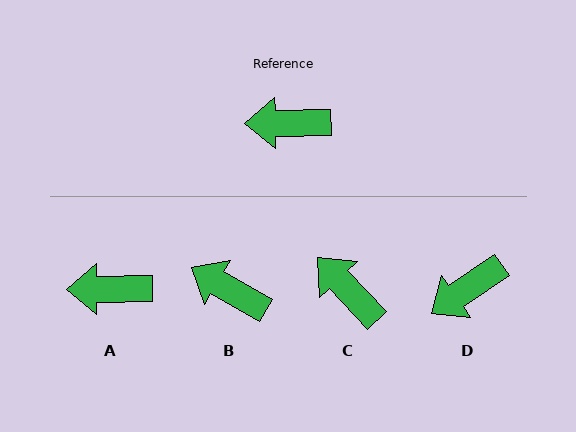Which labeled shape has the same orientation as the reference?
A.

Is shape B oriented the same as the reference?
No, it is off by about 31 degrees.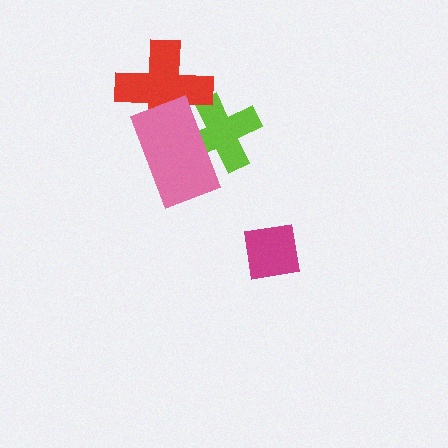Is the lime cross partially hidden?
Yes, it is partially covered by another shape.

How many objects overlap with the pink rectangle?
2 objects overlap with the pink rectangle.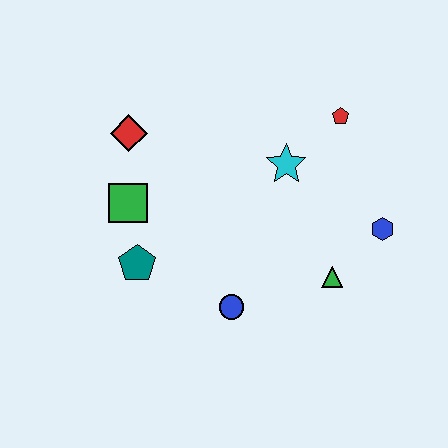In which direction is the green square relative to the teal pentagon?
The green square is above the teal pentagon.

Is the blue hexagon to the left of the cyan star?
No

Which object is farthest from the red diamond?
The blue hexagon is farthest from the red diamond.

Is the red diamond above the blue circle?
Yes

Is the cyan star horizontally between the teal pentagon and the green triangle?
Yes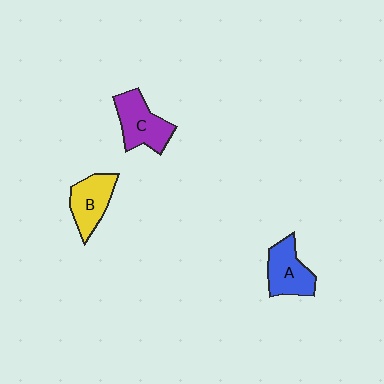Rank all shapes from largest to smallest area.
From largest to smallest: C (purple), A (blue), B (yellow).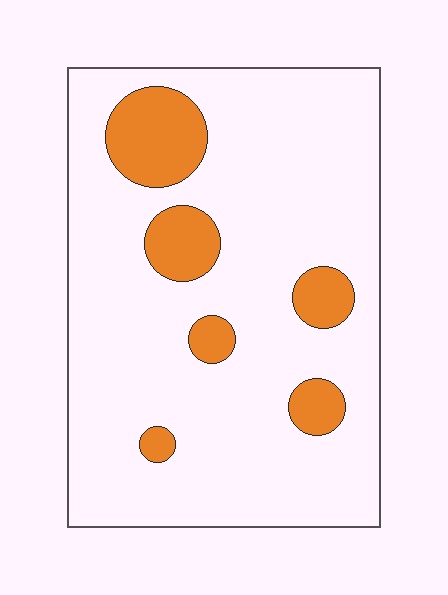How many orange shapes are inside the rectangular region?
6.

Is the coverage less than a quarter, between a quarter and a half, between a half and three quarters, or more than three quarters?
Less than a quarter.